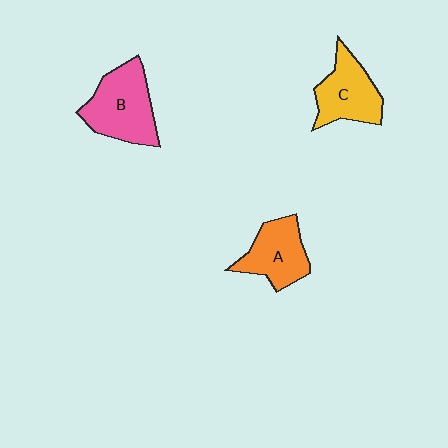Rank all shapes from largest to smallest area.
From largest to smallest: B (pink), C (yellow), A (orange).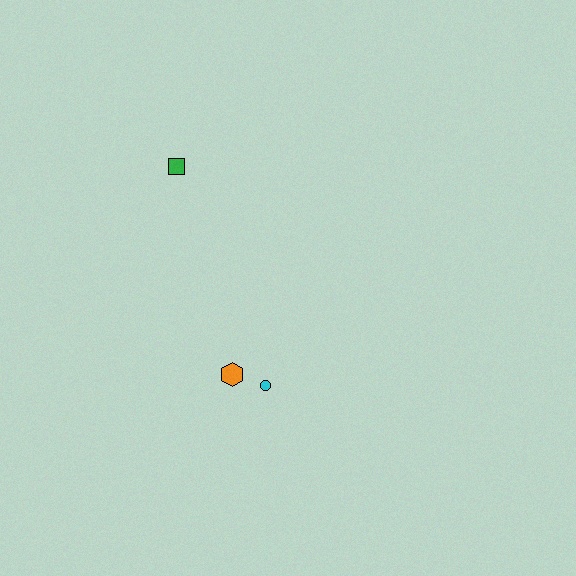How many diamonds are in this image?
There are no diamonds.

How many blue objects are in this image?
There are no blue objects.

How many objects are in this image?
There are 3 objects.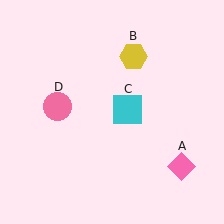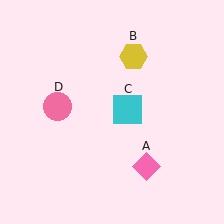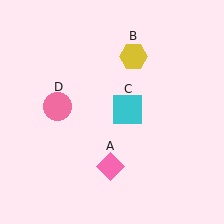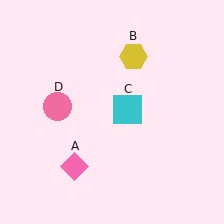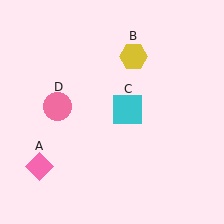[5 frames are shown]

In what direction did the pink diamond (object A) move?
The pink diamond (object A) moved left.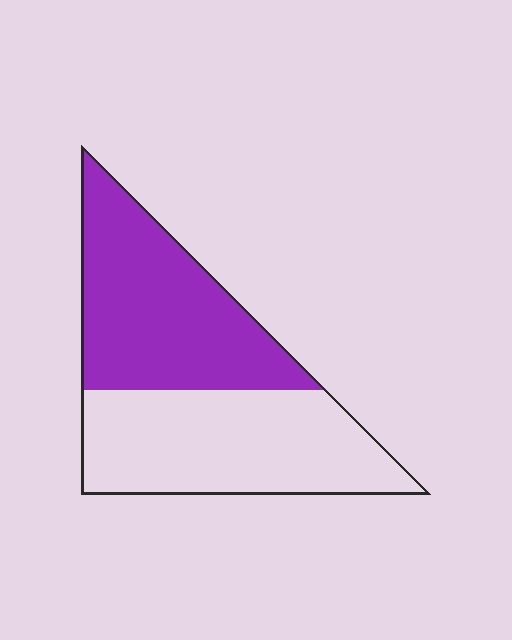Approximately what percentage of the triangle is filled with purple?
Approximately 50%.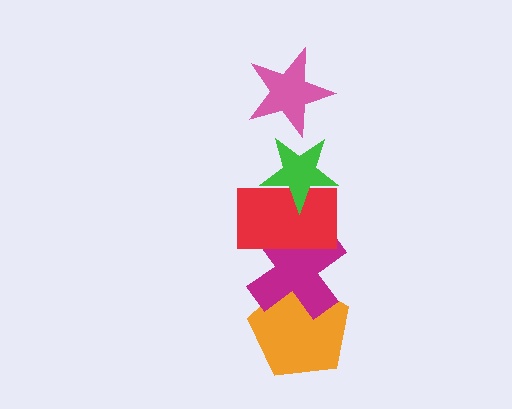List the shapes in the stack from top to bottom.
From top to bottom: the pink star, the green star, the red rectangle, the magenta cross, the orange pentagon.